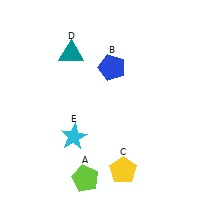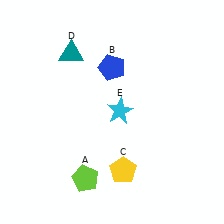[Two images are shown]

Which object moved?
The cyan star (E) moved right.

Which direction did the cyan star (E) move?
The cyan star (E) moved right.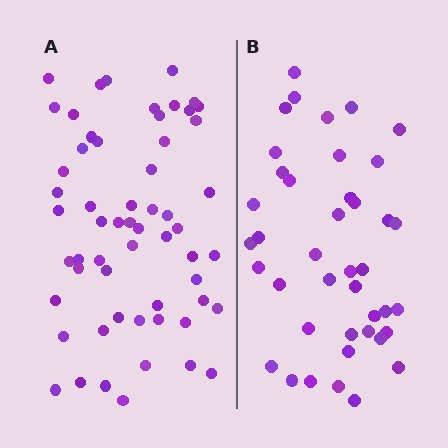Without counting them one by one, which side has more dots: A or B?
Region A (the left region) has more dots.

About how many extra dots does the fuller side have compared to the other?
Region A has approximately 15 more dots than region B.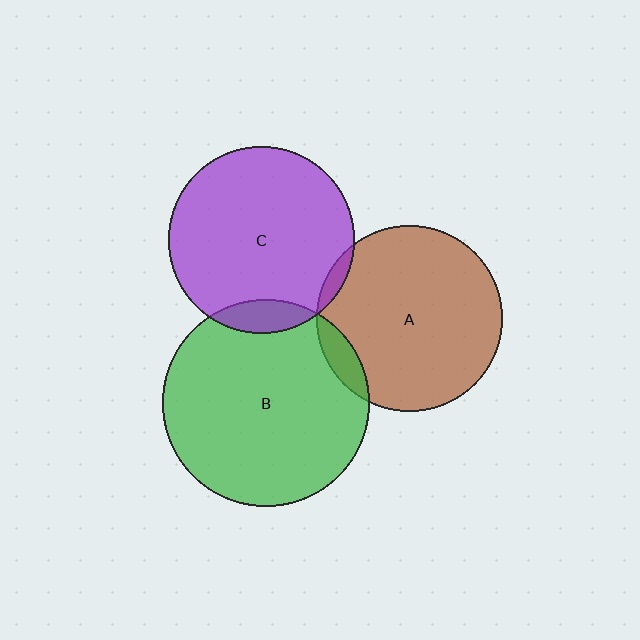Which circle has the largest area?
Circle B (green).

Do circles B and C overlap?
Yes.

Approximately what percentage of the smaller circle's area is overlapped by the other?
Approximately 10%.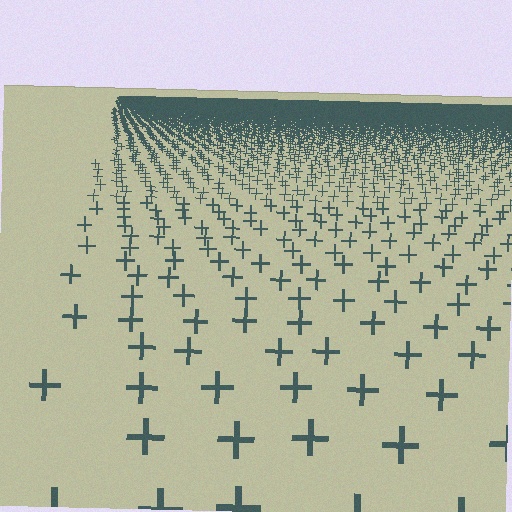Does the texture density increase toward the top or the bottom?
Density increases toward the top.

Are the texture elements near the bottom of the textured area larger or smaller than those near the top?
Larger. Near the bottom, elements are closer to the viewer and appear at a bigger on-screen size.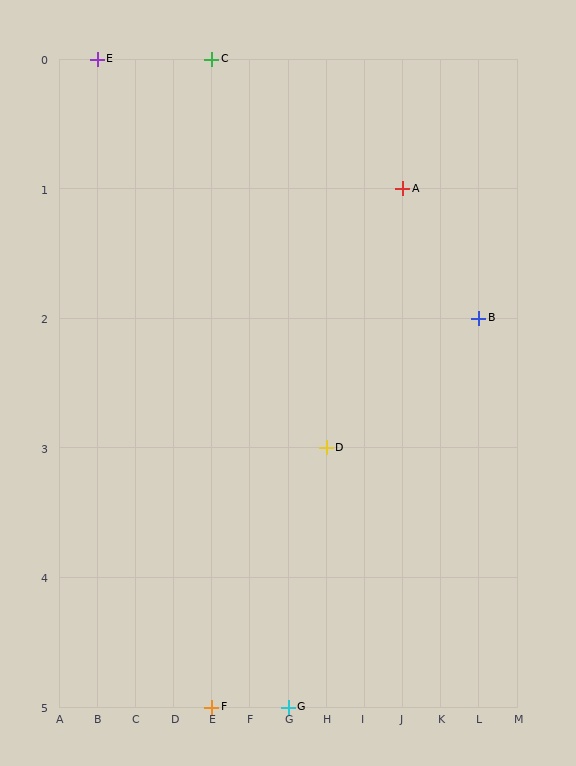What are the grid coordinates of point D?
Point D is at grid coordinates (H, 3).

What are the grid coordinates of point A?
Point A is at grid coordinates (J, 1).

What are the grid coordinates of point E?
Point E is at grid coordinates (B, 0).